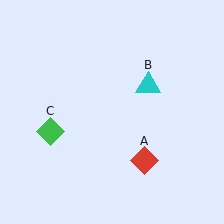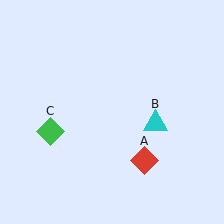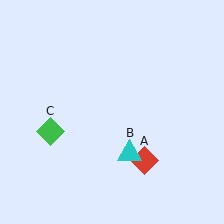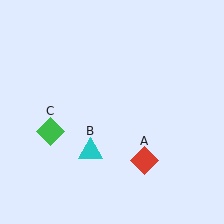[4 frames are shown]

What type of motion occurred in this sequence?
The cyan triangle (object B) rotated clockwise around the center of the scene.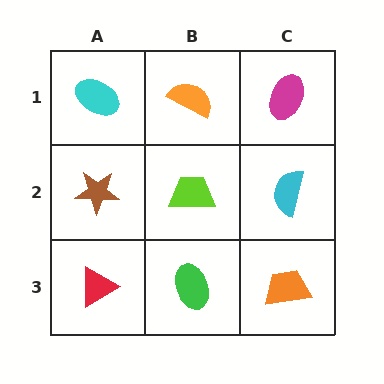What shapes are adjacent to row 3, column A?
A brown star (row 2, column A), a green ellipse (row 3, column B).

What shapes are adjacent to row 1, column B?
A lime trapezoid (row 2, column B), a cyan ellipse (row 1, column A), a magenta ellipse (row 1, column C).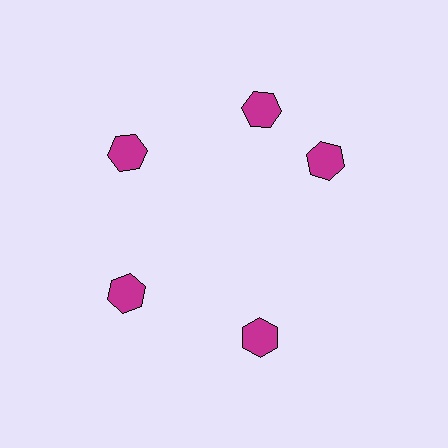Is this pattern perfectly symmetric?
No. The 5 magenta hexagons are arranged in a ring, but one element near the 3 o'clock position is rotated out of alignment along the ring, breaking the 5-fold rotational symmetry.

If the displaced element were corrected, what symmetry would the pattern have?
It would have 5-fold rotational symmetry — the pattern would map onto itself every 72 degrees.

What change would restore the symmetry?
The symmetry would be restored by rotating it back into even spacing with its neighbors so that all 5 hexagons sit at equal angles and equal distance from the center.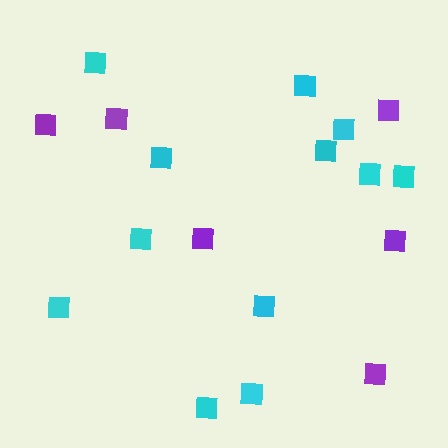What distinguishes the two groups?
There are 2 groups: one group of cyan squares (12) and one group of purple squares (6).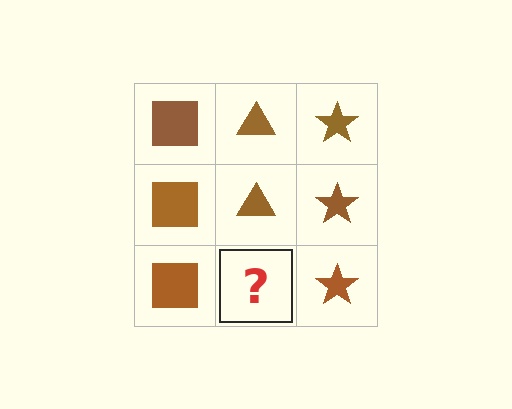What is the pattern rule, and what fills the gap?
The rule is that each column has a consistent shape. The gap should be filled with a brown triangle.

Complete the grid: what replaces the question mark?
The question mark should be replaced with a brown triangle.